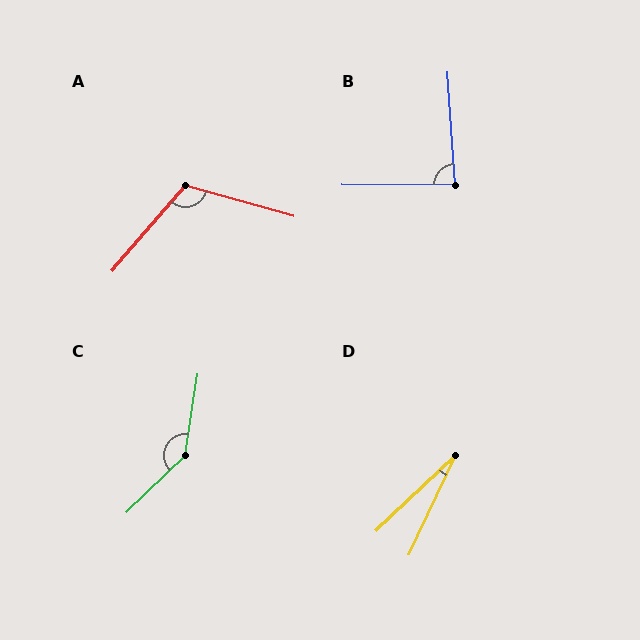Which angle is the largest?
C, at approximately 143 degrees.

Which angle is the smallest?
D, at approximately 21 degrees.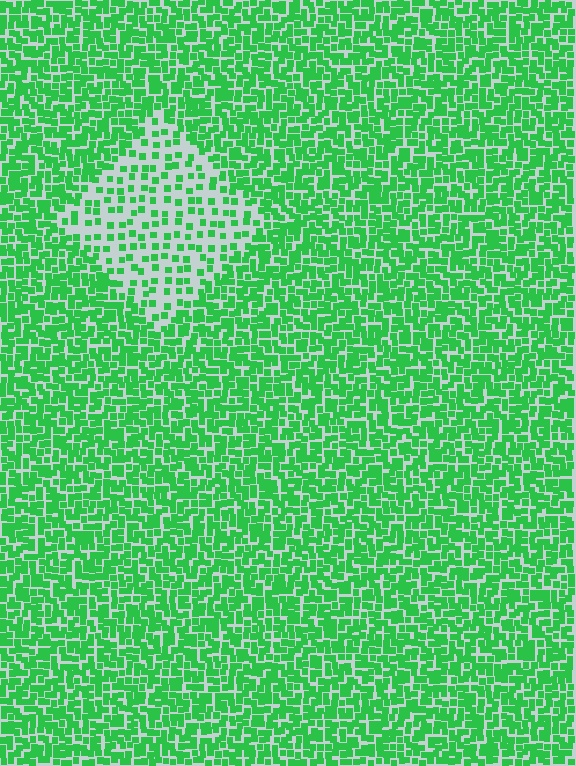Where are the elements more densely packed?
The elements are more densely packed outside the diamond boundary.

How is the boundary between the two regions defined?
The boundary is defined by a change in element density (approximately 2.4x ratio). All elements are the same color, size, and shape.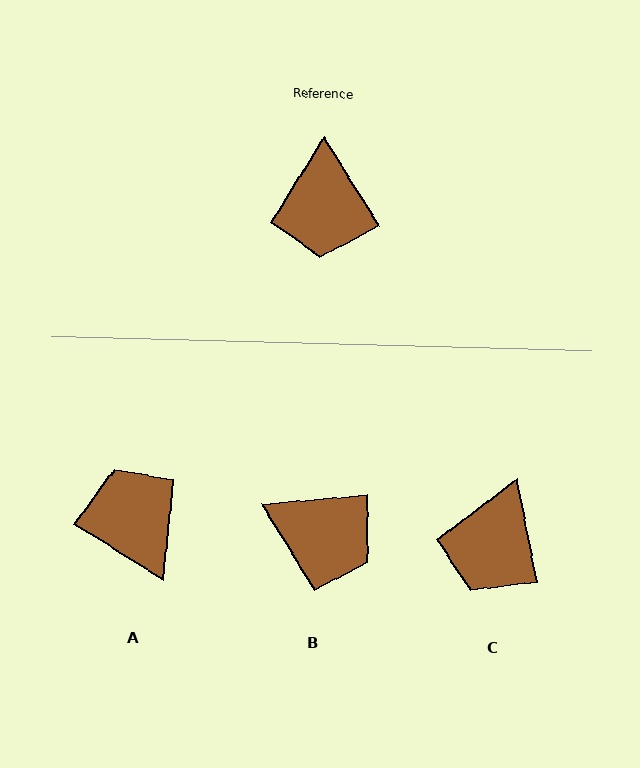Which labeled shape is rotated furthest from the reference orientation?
A, about 154 degrees away.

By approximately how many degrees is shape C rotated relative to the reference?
Approximately 21 degrees clockwise.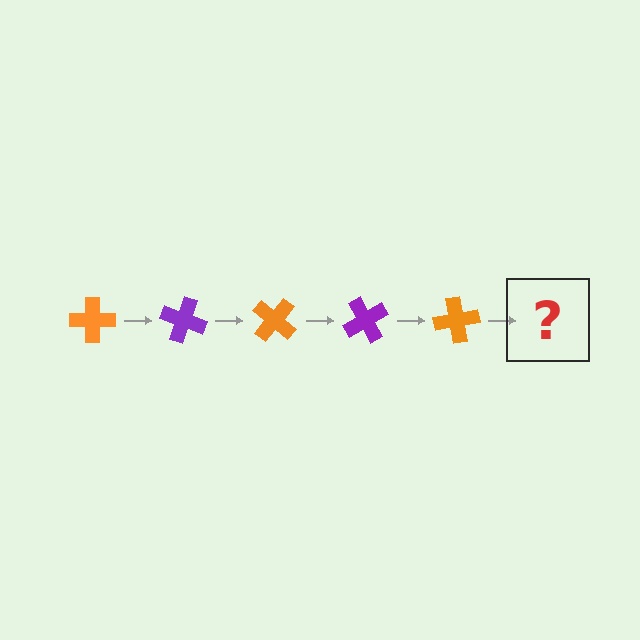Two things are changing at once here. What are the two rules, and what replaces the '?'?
The two rules are that it rotates 20 degrees each step and the color cycles through orange and purple. The '?' should be a purple cross, rotated 100 degrees from the start.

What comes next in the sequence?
The next element should be a purple cross, rotated 100 degrees from the start.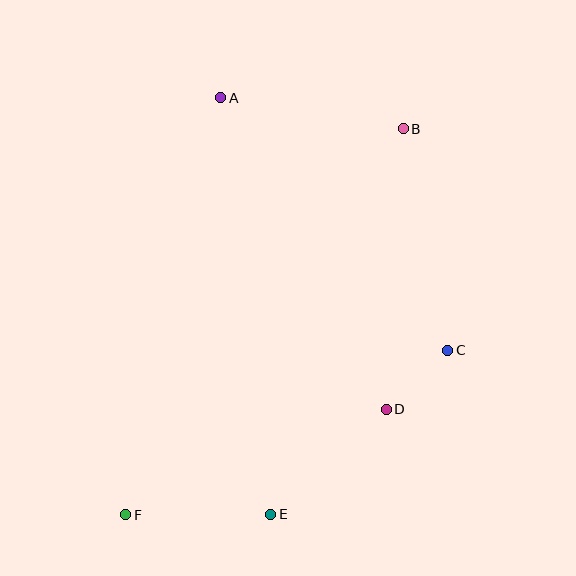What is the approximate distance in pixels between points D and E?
The distance between D and E is approximately 156 pixels.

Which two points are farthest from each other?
Points B and F are farthest from each other.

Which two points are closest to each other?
Points C and D are closest to each other.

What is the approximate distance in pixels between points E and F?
The distance between E and F is approximately 145 pixels.